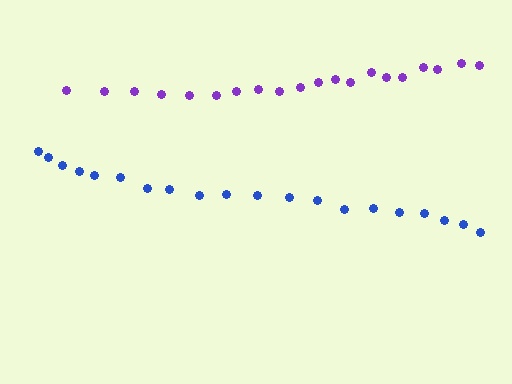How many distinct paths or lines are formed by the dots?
There are 2 distinct paths.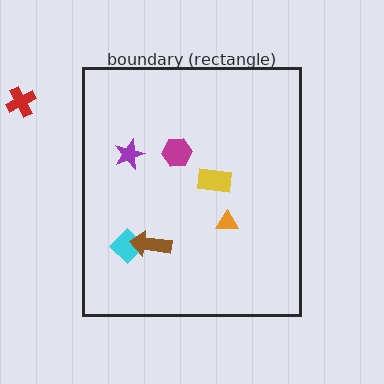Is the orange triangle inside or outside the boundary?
Inside.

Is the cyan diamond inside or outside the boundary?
Inside.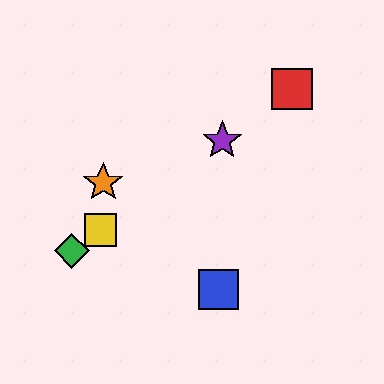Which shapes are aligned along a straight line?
The red square, the green diamond, the yellow square, the purple star are aligned along a straight line.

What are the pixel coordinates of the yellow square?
The yellow square is at (100, 230).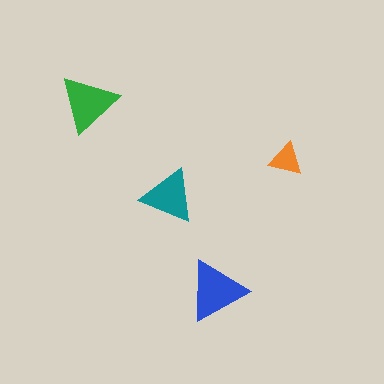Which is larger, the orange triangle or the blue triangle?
The blue one.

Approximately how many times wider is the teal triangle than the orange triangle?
About 1.5 times wider.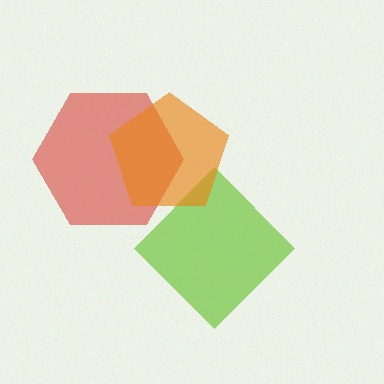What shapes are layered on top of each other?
The layered shapes are: a red hexagon, a lime diamond, an orange pentagon.